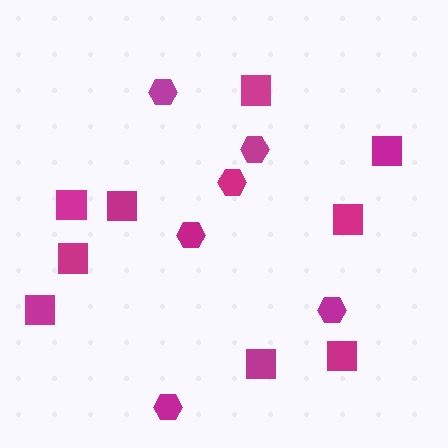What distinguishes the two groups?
There are 2 groups: one group of squares (9) and one group of hexagons (6).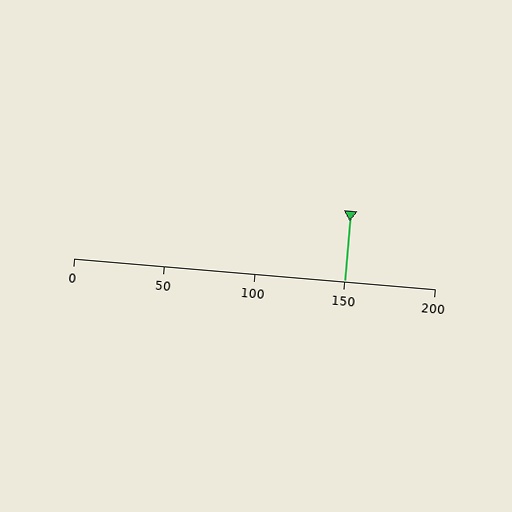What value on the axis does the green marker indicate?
The marker indicates approximately 150.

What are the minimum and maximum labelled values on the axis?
The axis runs from 0 to 200.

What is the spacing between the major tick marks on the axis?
The major ticks are spaced 50 apart.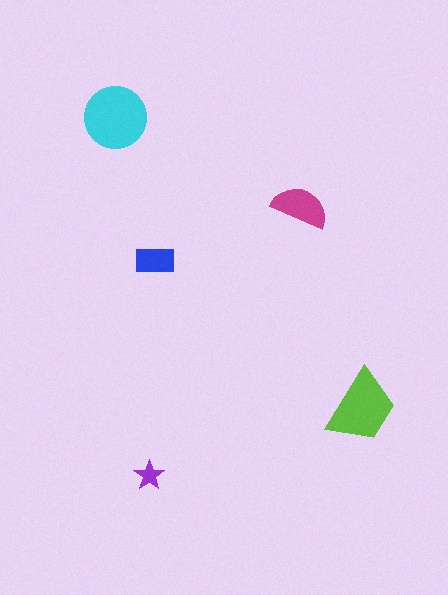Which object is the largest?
The cyan circle.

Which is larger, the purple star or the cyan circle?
The cyan circle.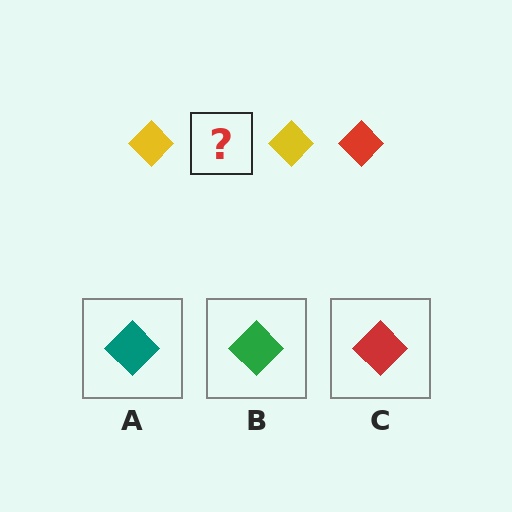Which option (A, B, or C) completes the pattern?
C.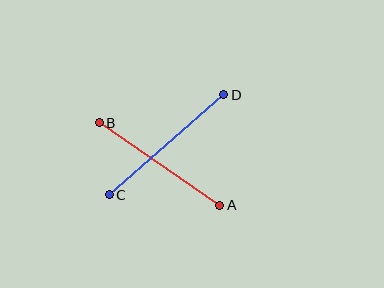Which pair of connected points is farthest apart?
Points C and D are farthest apart.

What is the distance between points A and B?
The distance is approximately 146 pixels.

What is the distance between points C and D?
The distance is approximately 152 pixels.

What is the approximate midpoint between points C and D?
The midpoint is at approximately (166, 145) pixels.